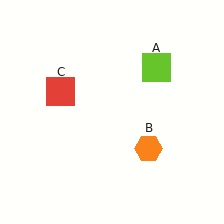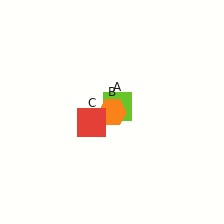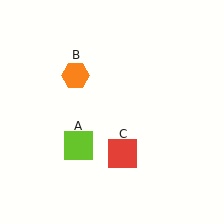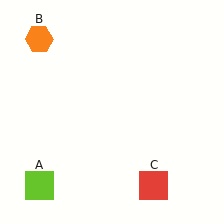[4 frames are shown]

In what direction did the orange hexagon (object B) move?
The orange hexagon (object B) moved up and to the left.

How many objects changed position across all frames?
3 objects changed position: lime square (object A), orange hexagon (object B), red square (object C).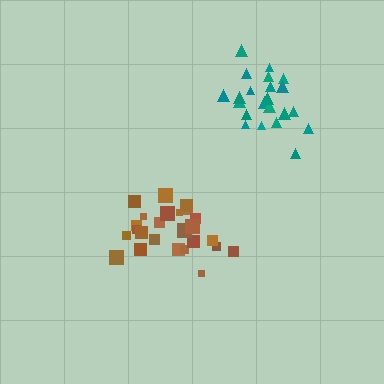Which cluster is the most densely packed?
Brown.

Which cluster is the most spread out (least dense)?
Teal.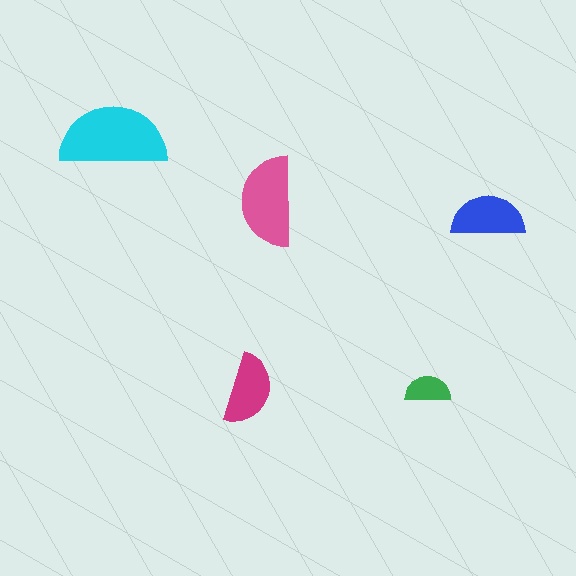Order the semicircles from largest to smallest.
the cyan one, the pink one, the blue one, the magenta one, the green one.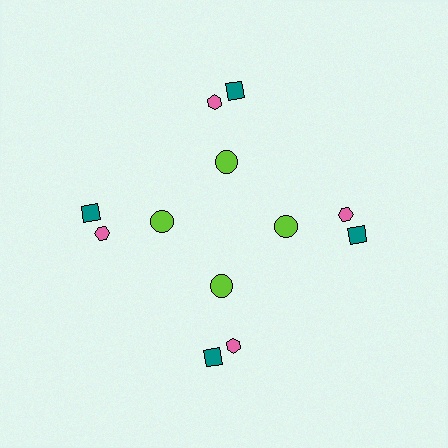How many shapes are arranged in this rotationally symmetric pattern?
There are 12 shapes, arranged in 4 groups of 3.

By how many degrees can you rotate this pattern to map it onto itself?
The pattern maps onto itself every 90 degrees of rotation.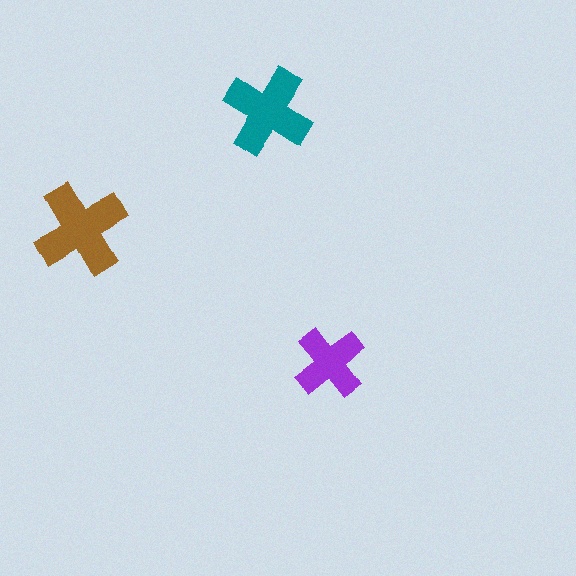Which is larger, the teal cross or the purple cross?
The teal one.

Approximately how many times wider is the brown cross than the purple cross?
About 1.5 times wider.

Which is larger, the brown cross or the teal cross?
The brown one.